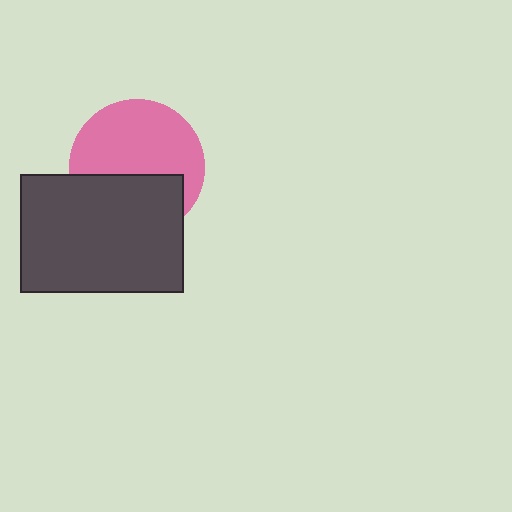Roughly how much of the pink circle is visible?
About half of it is visible (roughly 60%).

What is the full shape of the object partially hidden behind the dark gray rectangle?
The partially hidden object is a pink circle.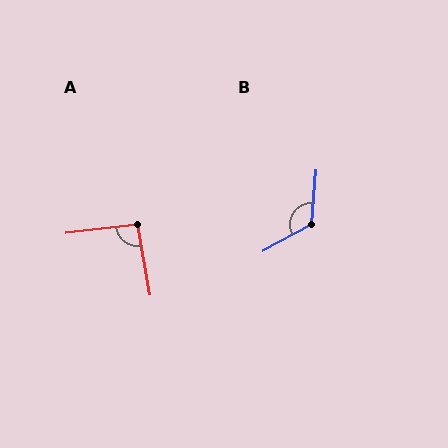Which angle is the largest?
B, at approximately 124 degrees.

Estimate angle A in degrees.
Approximately 93 degrees.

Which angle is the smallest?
A, at approximately 93 degrees.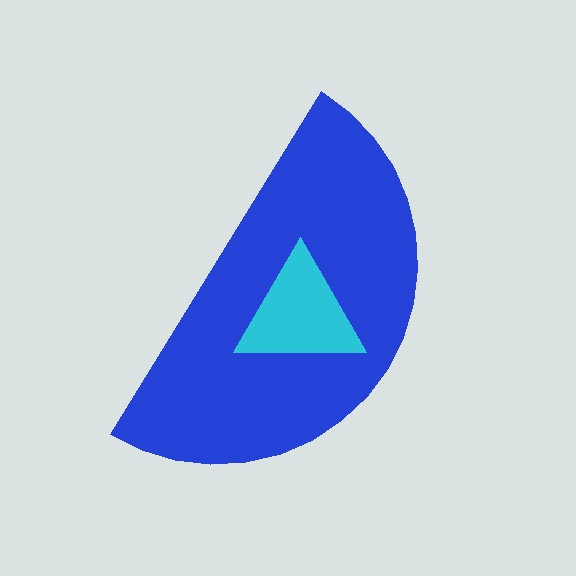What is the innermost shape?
The cyan triangle.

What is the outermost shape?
The blue semicircle.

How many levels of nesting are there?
2.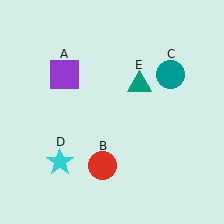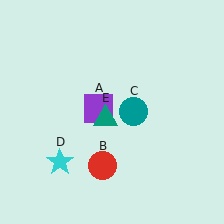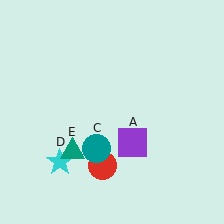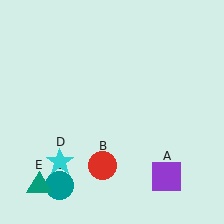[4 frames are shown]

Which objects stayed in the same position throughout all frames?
Red circle (object B) and cyan star (object D) remained stationary.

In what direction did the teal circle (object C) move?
The teal circle (object C) moved down and to the left.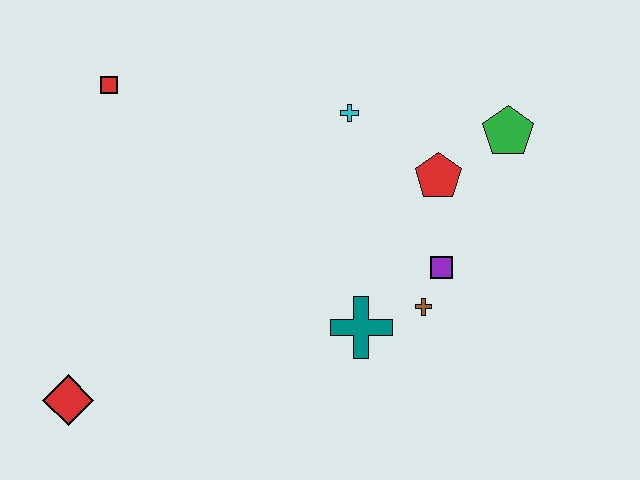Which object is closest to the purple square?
The brown cross is closest to the purple square.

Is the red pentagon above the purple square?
Yes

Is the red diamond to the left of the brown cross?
Yes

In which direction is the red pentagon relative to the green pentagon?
The red pentagon is to the left of the green pentagon.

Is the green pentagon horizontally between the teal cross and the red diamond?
No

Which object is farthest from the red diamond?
The green pentagon is farthest from the red diamond.